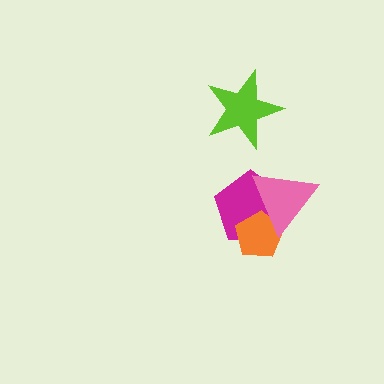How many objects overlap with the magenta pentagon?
2 objects overlap with the magenta pentagon.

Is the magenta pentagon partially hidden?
Yes, it is partially covered by another shape.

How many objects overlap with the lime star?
0 objects overlap with the lime star.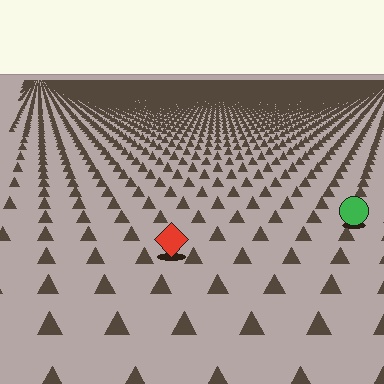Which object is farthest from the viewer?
The green circle is farthest from the viewer. It appears smaller and the ground texture around it is denser.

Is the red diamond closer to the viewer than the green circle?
Yes. The red diamond is closer — you can tell from the texture gradient: the ground texture is coarser near it.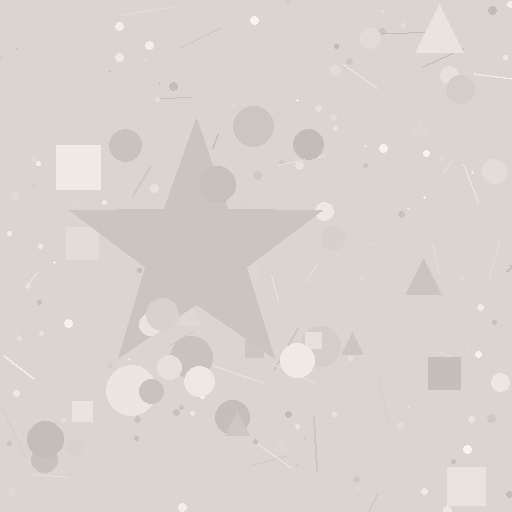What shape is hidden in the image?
A star is hidden in the image.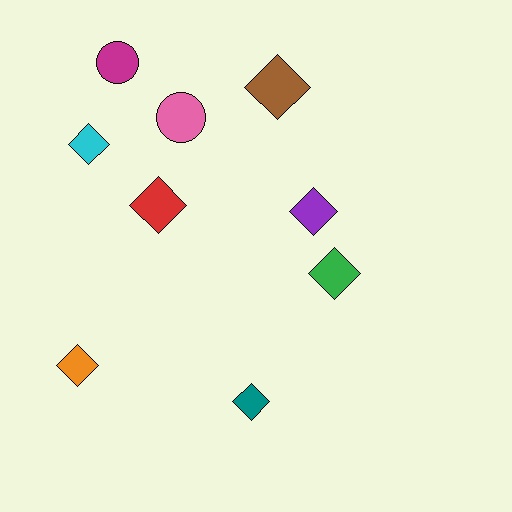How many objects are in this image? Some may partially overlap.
There are 9 objects.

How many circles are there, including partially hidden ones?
There are 2 circles.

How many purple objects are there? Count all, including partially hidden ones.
There is 1 purple object.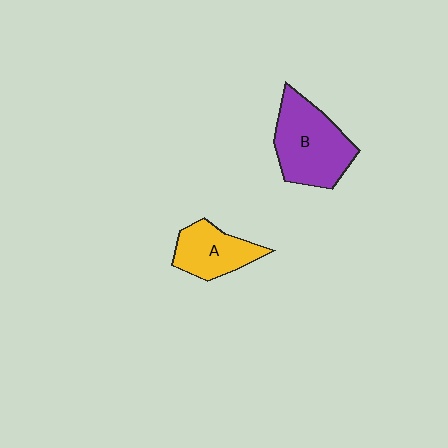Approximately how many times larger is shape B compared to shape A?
Approximately 1.5 times.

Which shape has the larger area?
Shape B (purple).